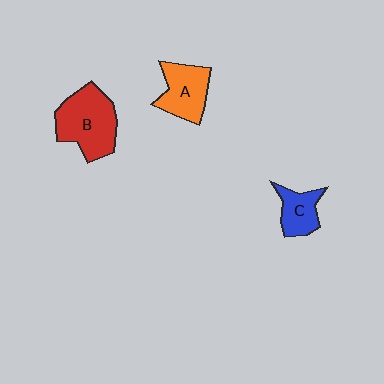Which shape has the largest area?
Shape B (red).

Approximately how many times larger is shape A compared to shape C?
Approximately 1.4 times.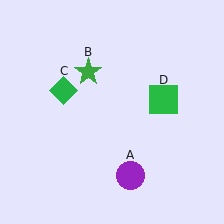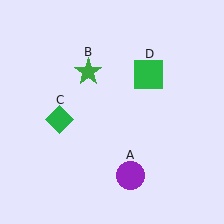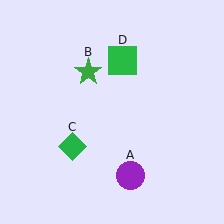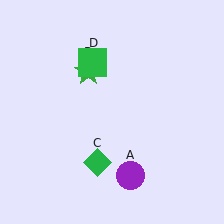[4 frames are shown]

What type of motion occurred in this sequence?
The green diamond (object C), green square (object D) rotated counterclockwise around the center of the scene.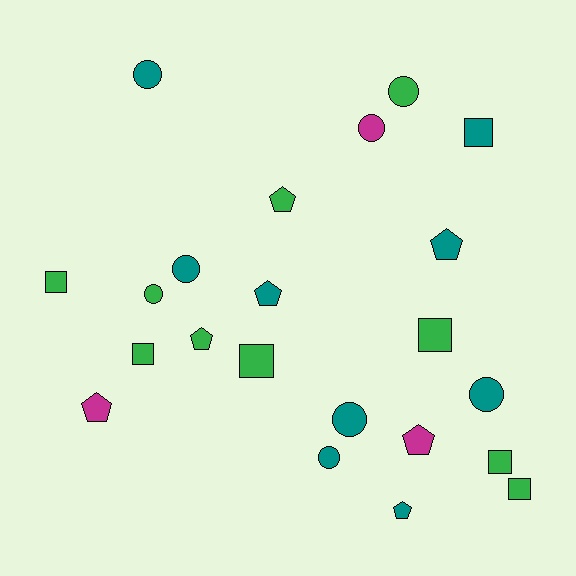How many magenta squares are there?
There are no magenta squares.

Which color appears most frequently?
Green, with 10 objects.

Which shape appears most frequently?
Circle, with 8 objects.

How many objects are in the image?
There are 22 objects.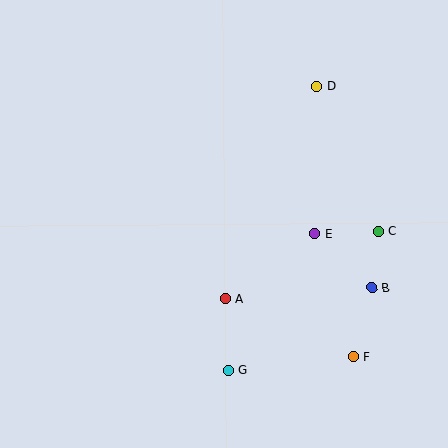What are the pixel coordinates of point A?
Point A is at (225, 299).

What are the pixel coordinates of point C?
Point C is at (378, 231).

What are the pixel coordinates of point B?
Point B is at (372, 287).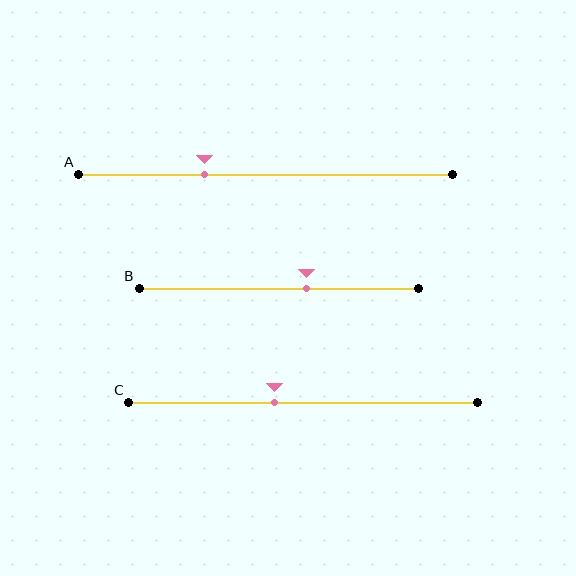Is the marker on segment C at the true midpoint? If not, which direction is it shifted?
No, the marker on segment C is shifted to the left by about 8% of the segment length.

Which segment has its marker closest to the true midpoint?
Segment C has its marker closest to the true midpoint.